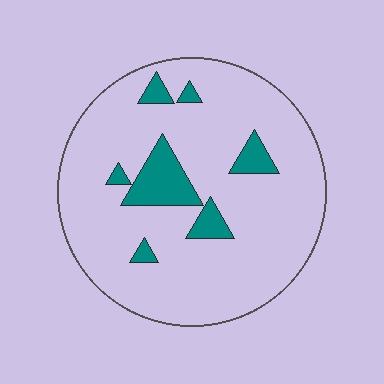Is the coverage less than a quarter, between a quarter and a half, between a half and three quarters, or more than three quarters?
Less than a quarter.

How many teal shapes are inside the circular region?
7.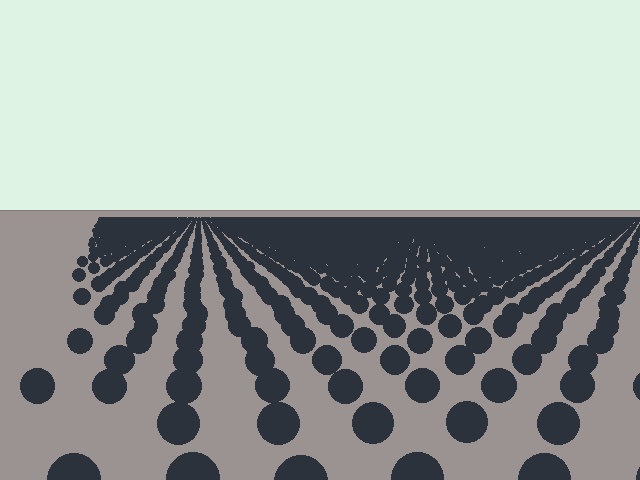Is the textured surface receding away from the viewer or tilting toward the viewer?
The surface is receding away from the viewer. Texture elements get smaller and denser toward the top.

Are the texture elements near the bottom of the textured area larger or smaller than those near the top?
Larger. Near the bottom, elements are closer to the viewer and appear at a bigger on-screen size.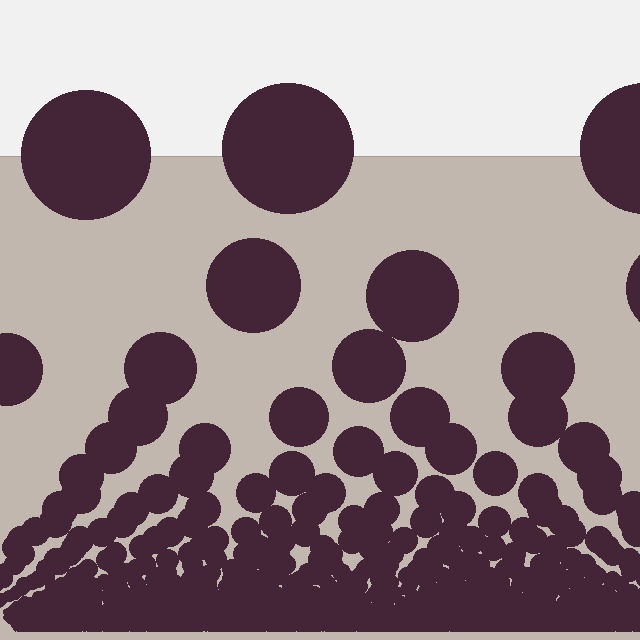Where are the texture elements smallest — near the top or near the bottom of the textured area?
Near the bottom.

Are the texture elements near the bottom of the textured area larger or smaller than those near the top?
Smaller. The gradient is inverted — elements near the bottom are smaller and denser.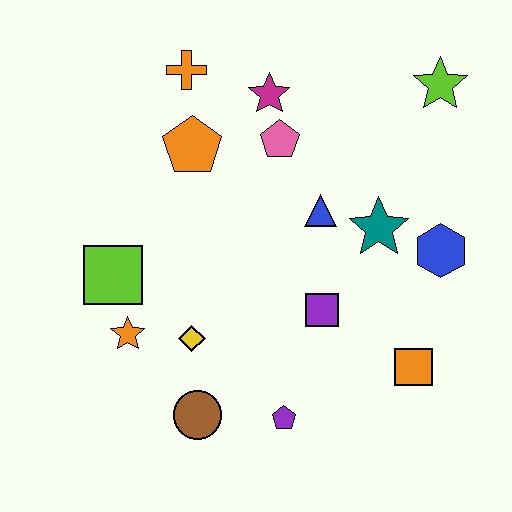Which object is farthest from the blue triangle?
The brown circle is farthest from the blue triangle.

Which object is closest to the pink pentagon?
The magenta star is closest to the pink pentagon.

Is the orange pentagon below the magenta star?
Yes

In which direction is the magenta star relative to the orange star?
The magenta star is above the orange star.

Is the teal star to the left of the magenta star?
No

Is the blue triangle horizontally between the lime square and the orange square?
Yes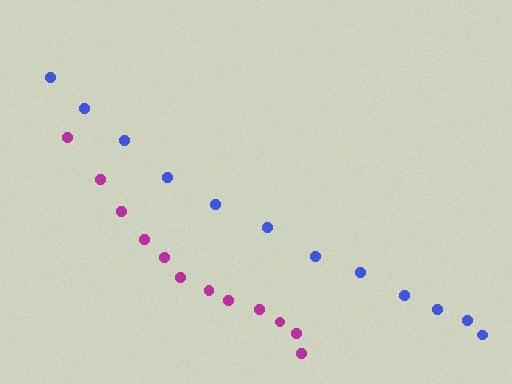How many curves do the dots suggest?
There are 2 distinct paths.